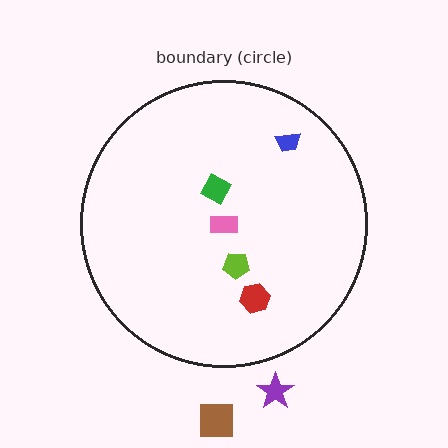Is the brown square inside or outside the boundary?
Outside.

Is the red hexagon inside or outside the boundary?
Inside.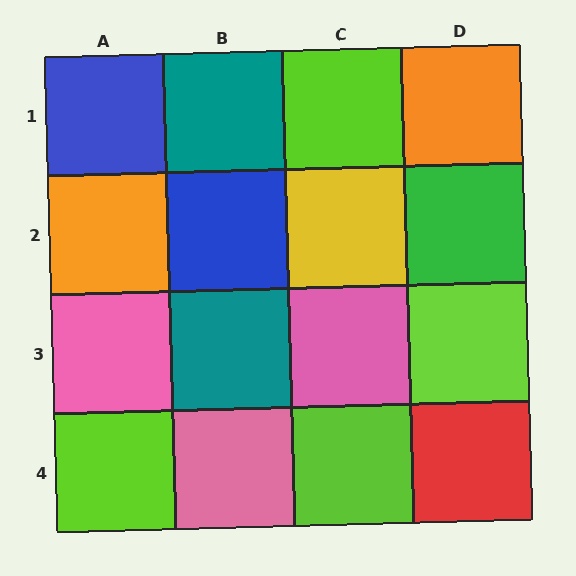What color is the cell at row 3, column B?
Teal.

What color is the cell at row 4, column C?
Lime.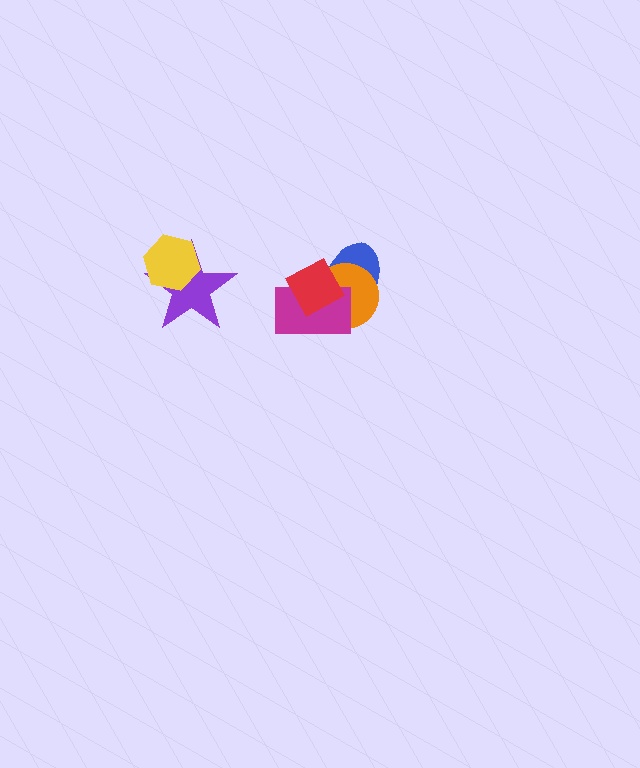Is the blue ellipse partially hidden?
Yes, it is partially covered by another shape.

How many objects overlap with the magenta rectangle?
3 objects overlap with the magenta rectangle.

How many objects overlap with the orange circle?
3 objects overlap with the orange circle.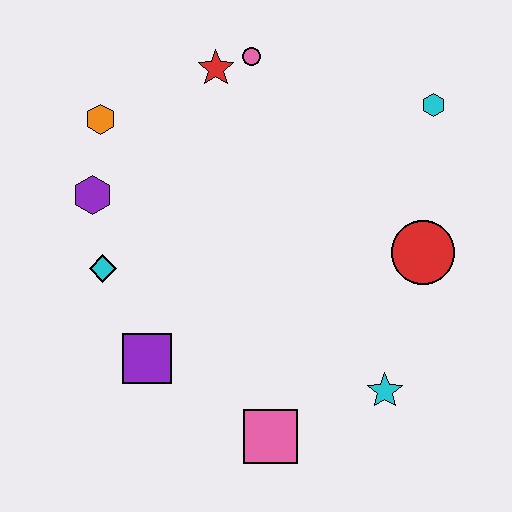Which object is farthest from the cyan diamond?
The cyan hexagon is farthest from the cyan diamond.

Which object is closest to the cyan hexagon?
The red circle is closest to the cyan hexagon.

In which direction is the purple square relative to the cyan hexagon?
The purple square is to the left of the cyan hexagon.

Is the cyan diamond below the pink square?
No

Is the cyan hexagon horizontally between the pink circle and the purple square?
No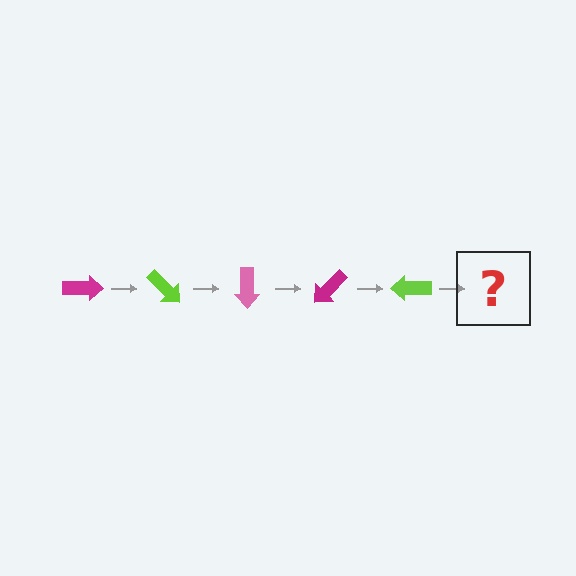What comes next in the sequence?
The next element should be a pink arrow, rotated 225 degrees from the start.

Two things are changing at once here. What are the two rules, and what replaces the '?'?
The two rules are that it rotates 45 degrees each step and the color cycles through magenta, lime, and pink. The '?' should be a pink arrow, rotated 225 degrees from the start.